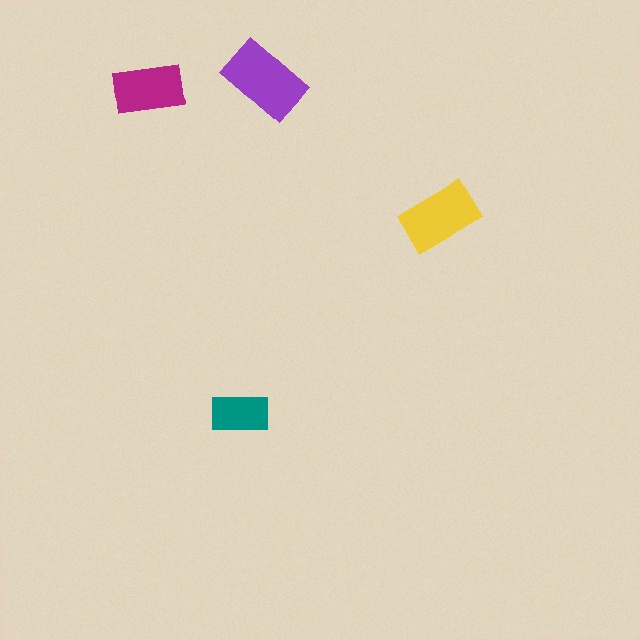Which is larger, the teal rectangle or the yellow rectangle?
The yellow one.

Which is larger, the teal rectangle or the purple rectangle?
The purple one.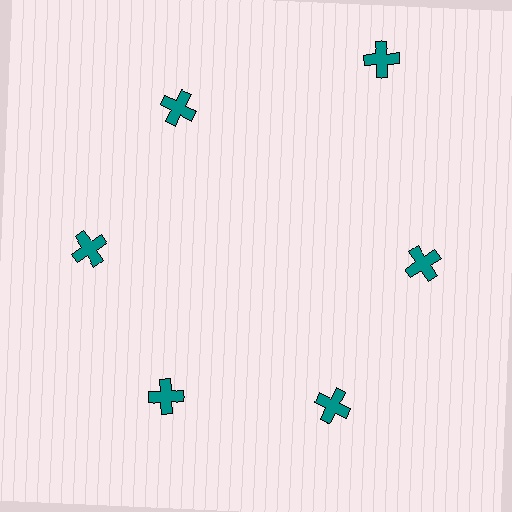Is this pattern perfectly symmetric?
No. The 6 teal crosses are arranged in a ring, but one element near the 1 o'clock position is pushed outward from the center, breaking the 6-fold rotational symmetry.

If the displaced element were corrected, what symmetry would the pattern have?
It would have 6-fold rotational symmetry — the pattern would map onto itself every 60 degrees.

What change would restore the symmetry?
The symmetry would be restored by moving it inward, back onto the ring so that all 6 crosses sit at equal angles and equal distance from the center.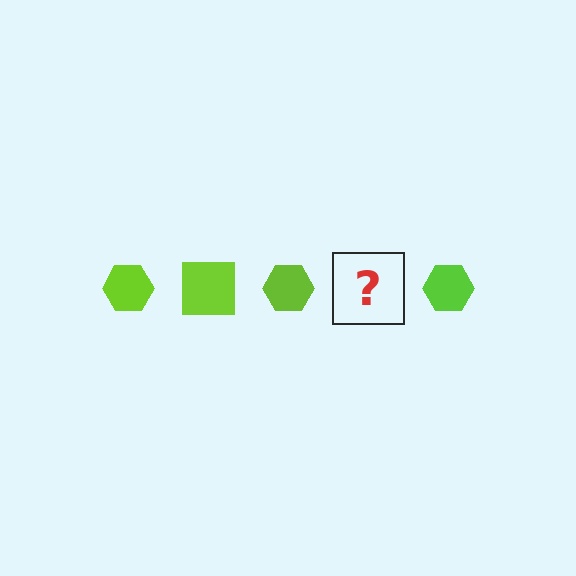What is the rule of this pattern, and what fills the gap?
The rule is that the pattern cycles through hexagon, square shapes in lime. The gap should be filled with a lime square.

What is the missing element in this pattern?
The missing element is a lime square.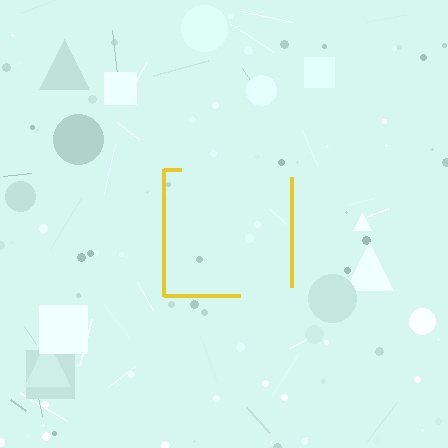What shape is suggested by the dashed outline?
The dashed outline suggests a square.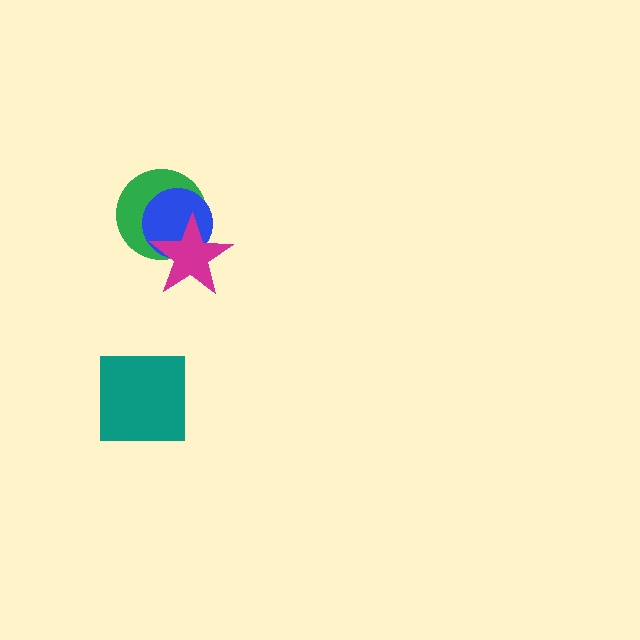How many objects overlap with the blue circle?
2 objects overlap with the blue circle.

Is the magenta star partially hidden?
No, no other shape covers it.